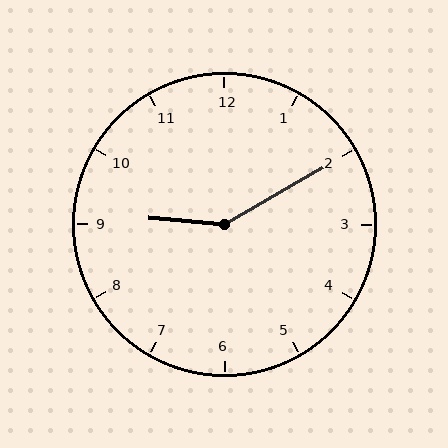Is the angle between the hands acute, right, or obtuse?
It is obtuse.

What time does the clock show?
9:10.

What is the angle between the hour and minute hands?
Approximately 145 degrees.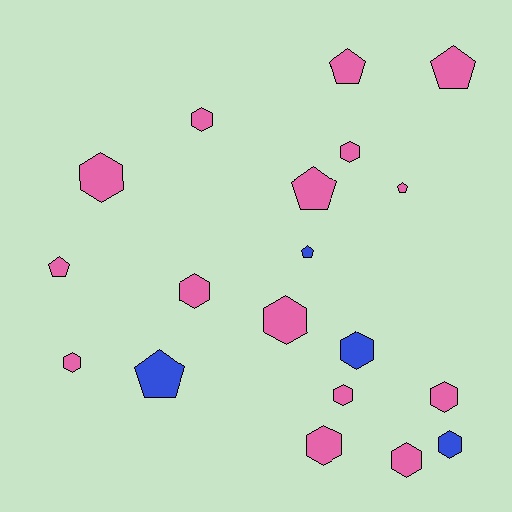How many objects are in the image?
There are 19 objects.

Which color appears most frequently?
Pink, with 15 objects.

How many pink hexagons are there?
There are 10 pink hexagons.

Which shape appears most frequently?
Hexagon, with 12 objects.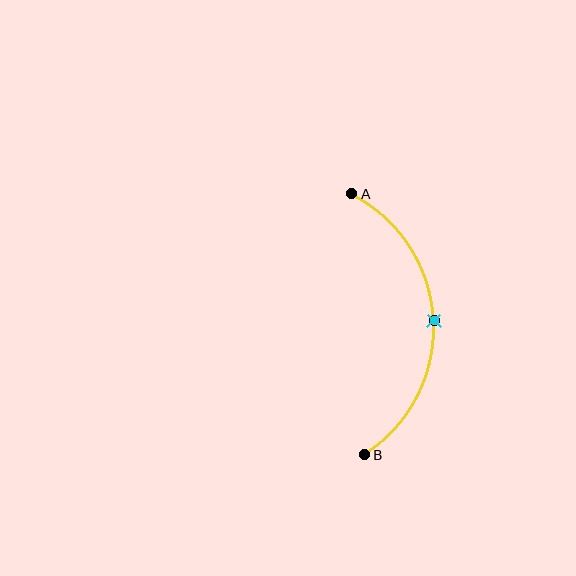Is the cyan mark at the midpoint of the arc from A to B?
Yes. The cyan mark lies on the arc at equal arc-length from both A and B — it is the arc midpoint.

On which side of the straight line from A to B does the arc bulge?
The arc bulges to the right of the straight line connecting A and B.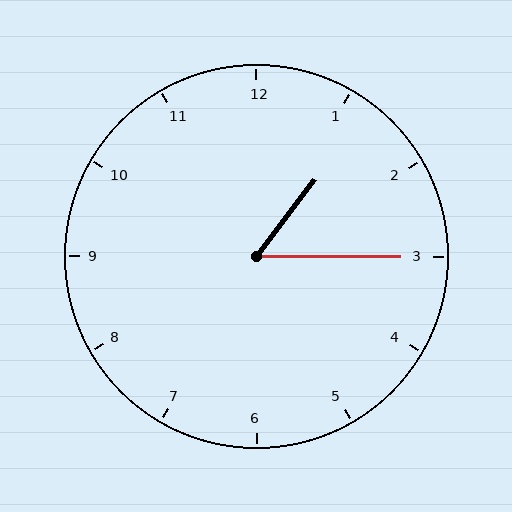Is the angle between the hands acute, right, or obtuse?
It is acute.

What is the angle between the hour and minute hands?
Approximately 52 degrees.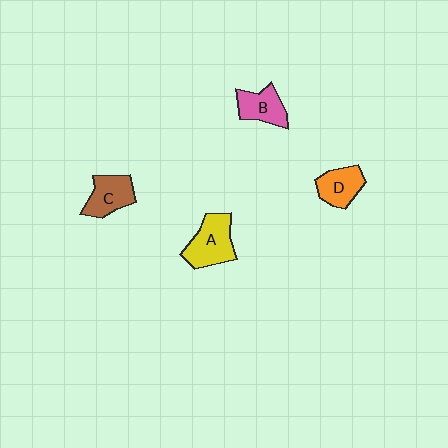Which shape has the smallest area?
Shape B (pink).